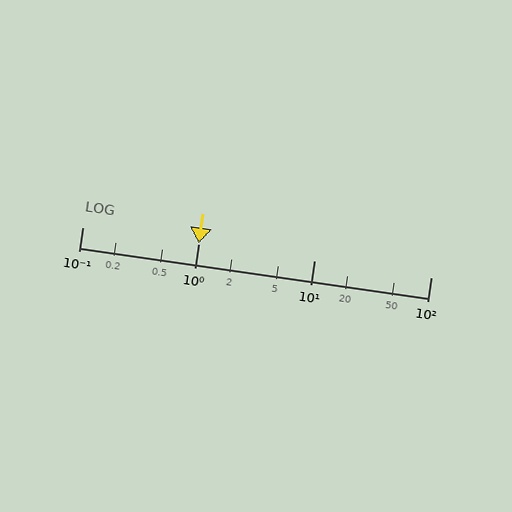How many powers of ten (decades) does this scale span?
The scale spans 3 decades, from 0.1 to 100.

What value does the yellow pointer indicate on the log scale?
The pointer indicates approximately 1.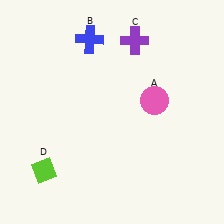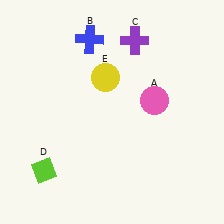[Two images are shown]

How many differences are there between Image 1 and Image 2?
There is 1 difference between the two images.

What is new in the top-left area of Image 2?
A yellow circle (E) was added in the top-left area of Image 2.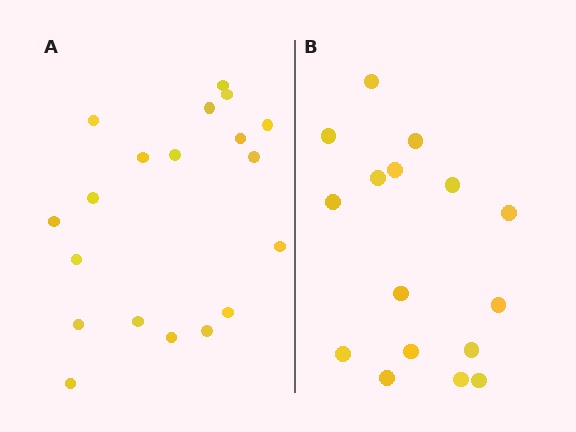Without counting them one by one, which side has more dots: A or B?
Region A (the left region) has more dots.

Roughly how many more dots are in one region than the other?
Region A has just a few more — roughly 2 or 3 more dots than region B.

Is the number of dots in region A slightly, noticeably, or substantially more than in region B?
Region A has only slightly more — the two regions are fairly close. The ratio is roughly 1.2 to 1.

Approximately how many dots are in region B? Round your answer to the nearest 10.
About 20 dots. (The exact count is 16, which rounds to 20.)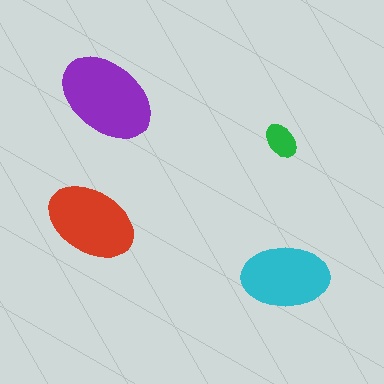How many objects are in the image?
There are 4 objects in the image.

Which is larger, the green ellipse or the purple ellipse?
The purple one.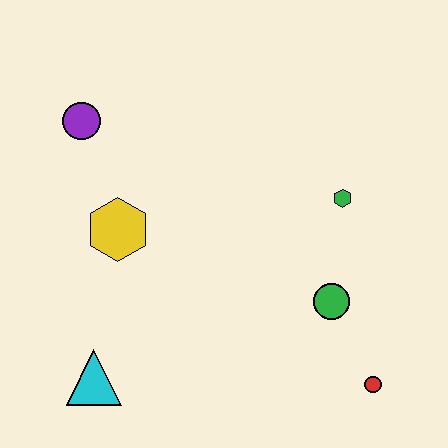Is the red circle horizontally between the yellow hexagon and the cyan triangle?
No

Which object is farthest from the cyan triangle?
The green hexagon is farthest from the cyan triangle.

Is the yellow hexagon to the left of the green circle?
Yes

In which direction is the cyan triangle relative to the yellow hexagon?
The cyan triangle is below the yellow hexagon.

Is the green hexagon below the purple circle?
Yes